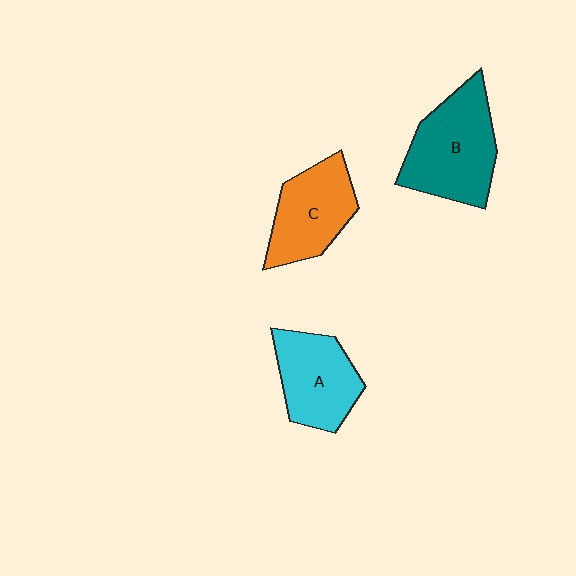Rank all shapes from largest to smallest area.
From largest to smallest: B (teal), C (orange), A (cyan).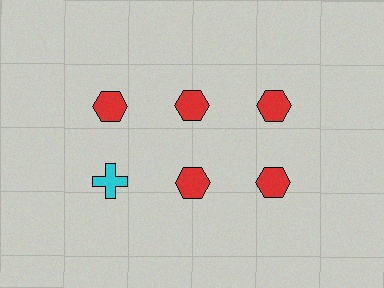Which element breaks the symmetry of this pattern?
The cyan cross in the second row, leftmost column breaks the symmetry. All other shapes are red hexagons.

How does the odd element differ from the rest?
It differs in both color (cyan instead of red) and shape (cross instead of hexagon).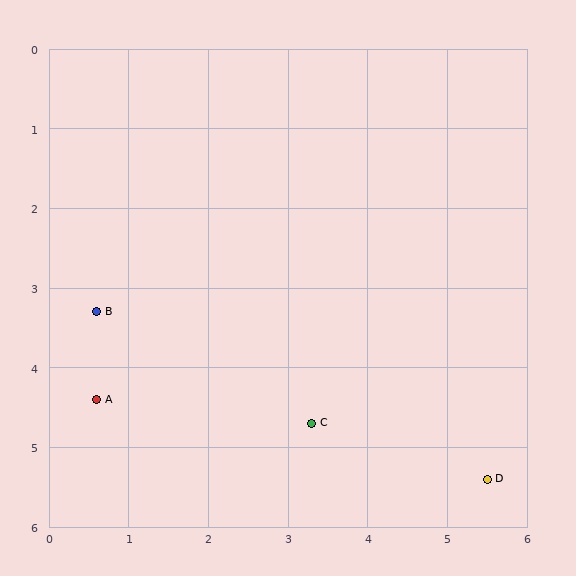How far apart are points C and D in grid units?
Points C and D are about 2.3 grid units apart.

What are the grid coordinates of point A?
Point A is at approximately (0.6, 4.4).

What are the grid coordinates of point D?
Point D is at approximately (5.5, 5.4).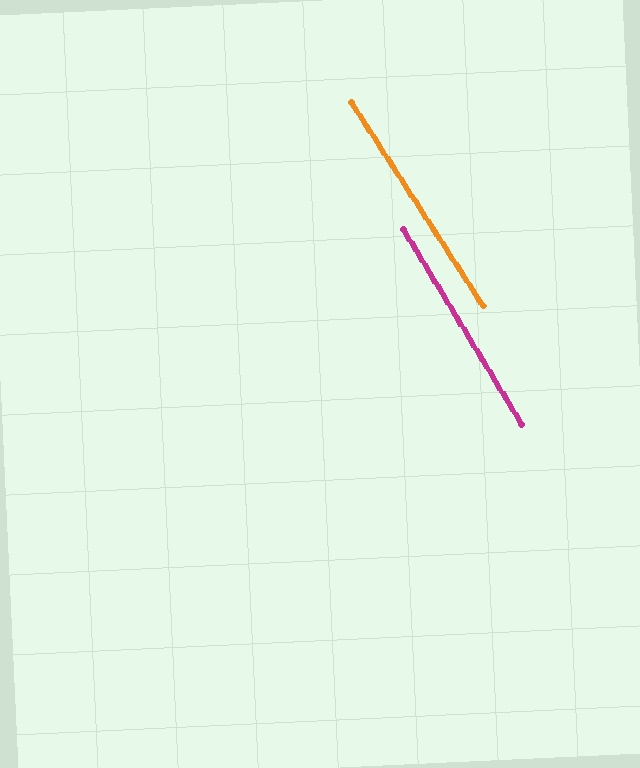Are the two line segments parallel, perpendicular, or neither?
Parallel — their directions differ by only 1.7°.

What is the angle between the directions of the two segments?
Approximately 2 degrees.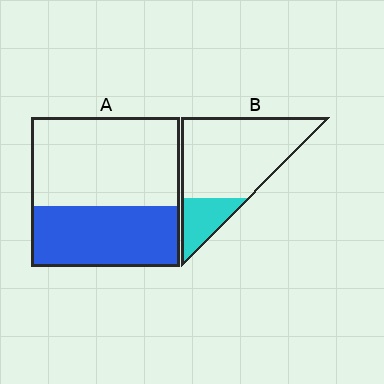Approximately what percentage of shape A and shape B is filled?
A is approximately 40% and B is approximately 20%.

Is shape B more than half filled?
No.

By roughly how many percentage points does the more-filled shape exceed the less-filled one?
By roughly 20 percentage points (A over B).